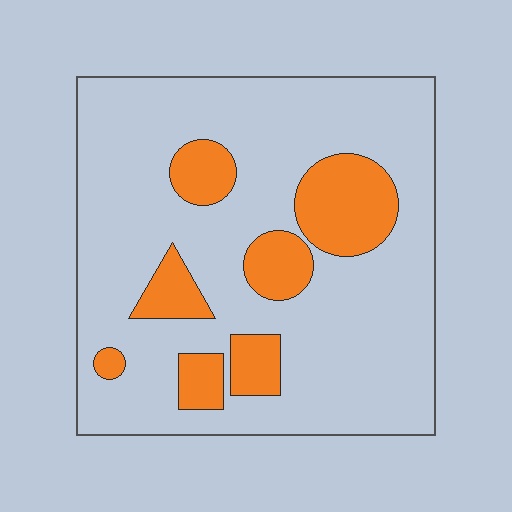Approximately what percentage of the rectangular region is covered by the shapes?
Approximately 20%.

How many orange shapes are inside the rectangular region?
7.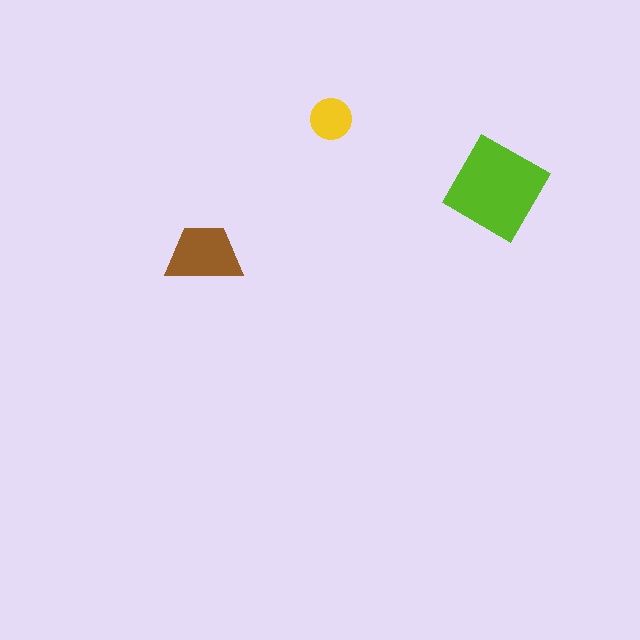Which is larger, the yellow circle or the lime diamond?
The lime diamond.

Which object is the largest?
The lime diamond.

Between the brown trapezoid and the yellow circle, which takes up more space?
The brown trapezoid.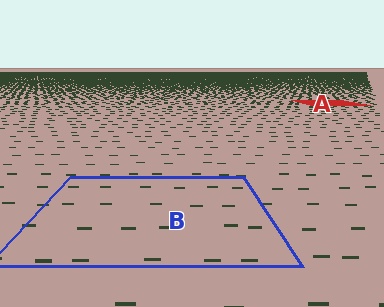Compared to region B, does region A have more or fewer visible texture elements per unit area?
Region A has more texture elements per unit area — they are packed more densely because it is farther away.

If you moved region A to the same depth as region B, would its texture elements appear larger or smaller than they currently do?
They would appear larger. At a closer depth, the same texture elements are projected at a bigger on-screen size.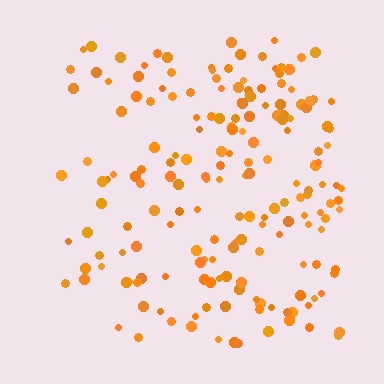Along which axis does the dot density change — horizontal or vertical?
Horizontal.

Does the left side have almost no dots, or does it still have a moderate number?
Still a moderate number, just noticeably fewer than the right.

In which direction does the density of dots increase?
From left to right, with the right side densest.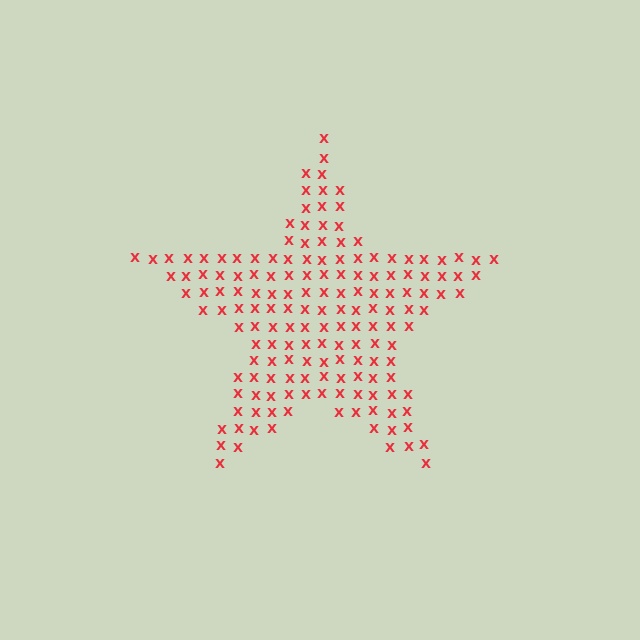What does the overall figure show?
The overall figure shows a star.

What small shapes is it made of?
It is made of small letter X's.